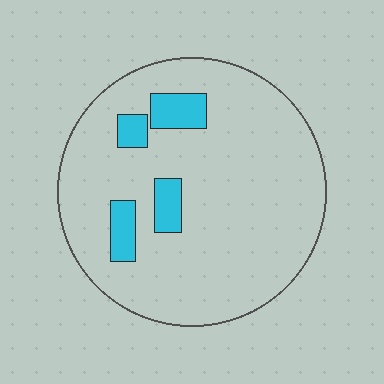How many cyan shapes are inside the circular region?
4.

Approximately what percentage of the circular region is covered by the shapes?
Approximately 10%.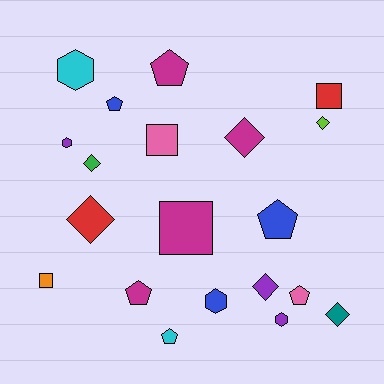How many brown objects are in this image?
There are no brown objects.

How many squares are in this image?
There are 4 squares.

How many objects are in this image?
There are 20 objects.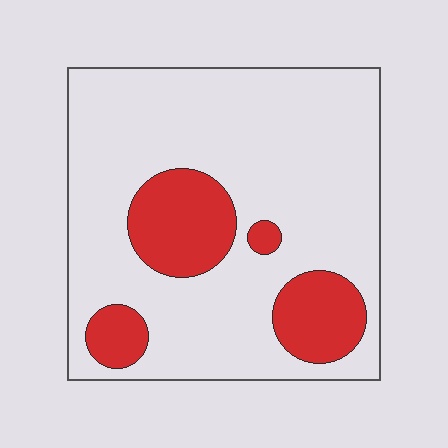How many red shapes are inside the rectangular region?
4.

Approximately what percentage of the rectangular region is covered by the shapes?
Approximately 20%.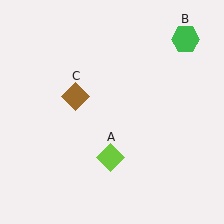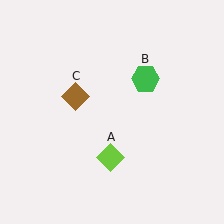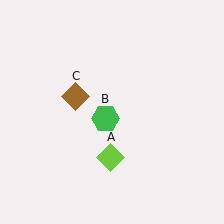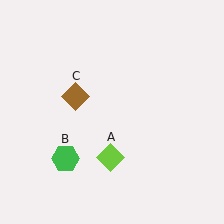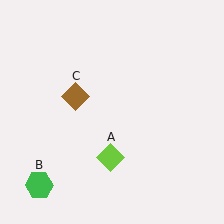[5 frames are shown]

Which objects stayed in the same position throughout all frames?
Lime diamond (object A) and brown diamond (object C) remained stationary.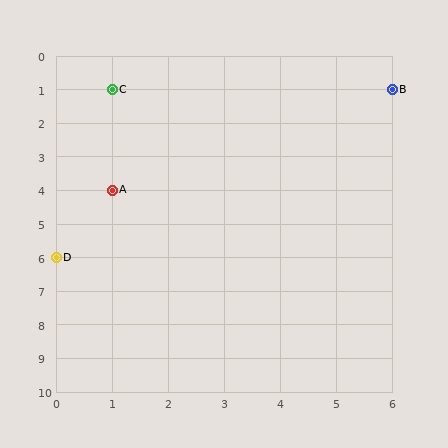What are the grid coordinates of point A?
Point A is at grid coordinates (1, 4).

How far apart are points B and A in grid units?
Points B and A are 5 columns and 3 rows apart (about 5.8 grid units diagonally).